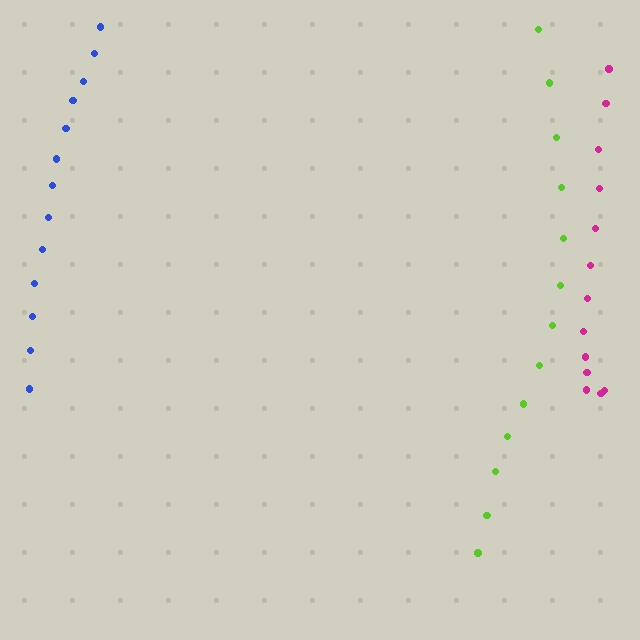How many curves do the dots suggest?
There are 3 distinct paths.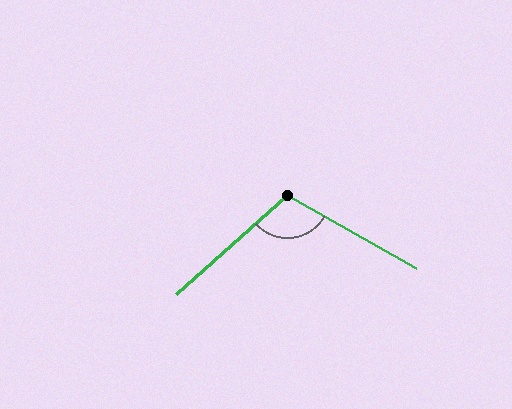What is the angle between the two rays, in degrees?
Approximately 108 degrees.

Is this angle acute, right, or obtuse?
It is obtuse.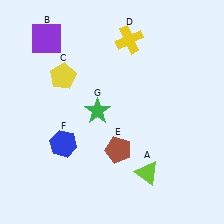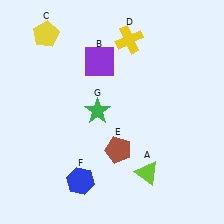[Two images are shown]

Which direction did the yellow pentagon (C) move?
The yellow pentagon (C) moved up.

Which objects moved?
The objects that moved are: the purple square (B), the yellow pentagon (C), the blue hexagon (F).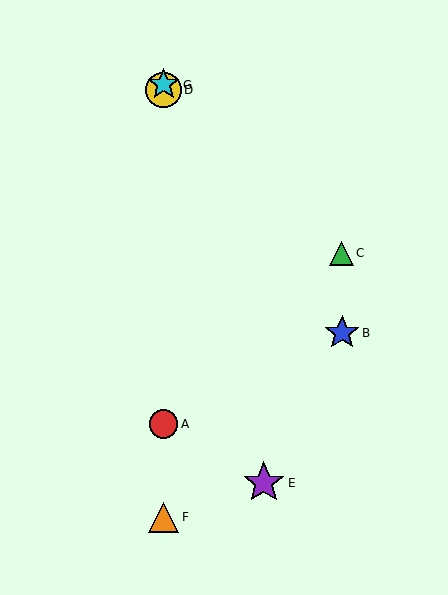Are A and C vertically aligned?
No, A is at x≈164 and C is at x≈341.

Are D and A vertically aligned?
Yes, both are at x≈164.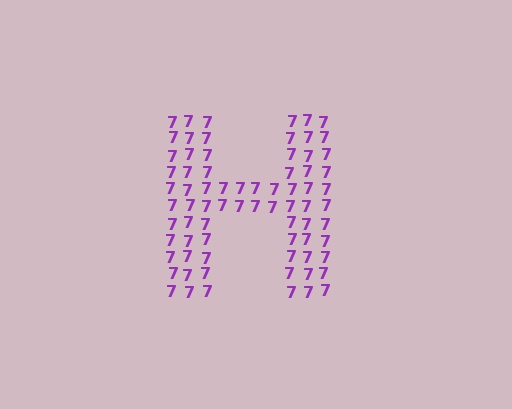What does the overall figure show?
The overall figure shows the letter H.